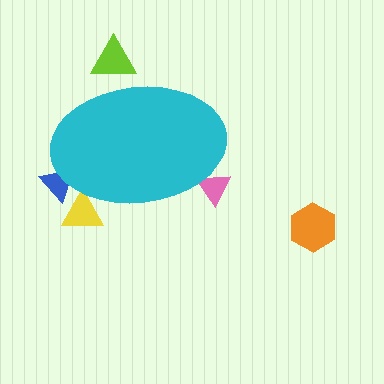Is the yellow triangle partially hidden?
Yes, the yellow triangle is partially hidden behind the cyan ellipse.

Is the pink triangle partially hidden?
Yes, the pink triangle is partially hidden behind the cyan ellipse.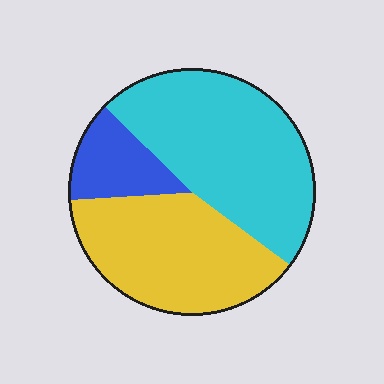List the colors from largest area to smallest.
From largest to smallest: cyan, yellow, blue.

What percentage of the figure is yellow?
Yellow takes up between a quarter and a half of the figure.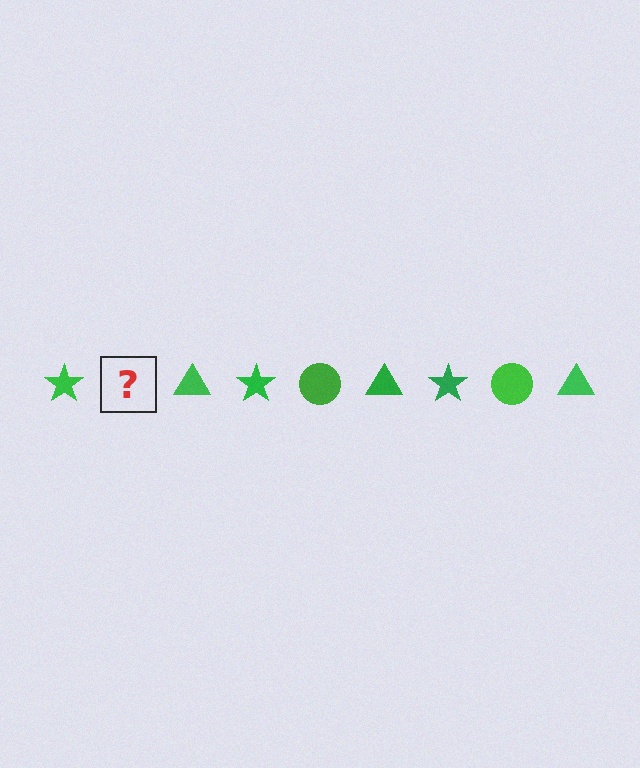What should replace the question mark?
The question mark should be replaced with a green circle.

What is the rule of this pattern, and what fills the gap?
The rule is that the pattern cycles through star, circle, triangle shapes in green. The gap should be filled with a green circle.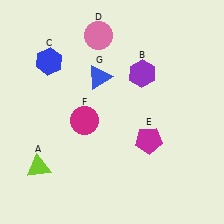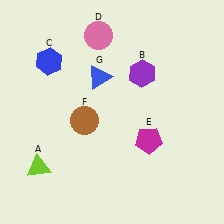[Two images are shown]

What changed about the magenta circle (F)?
In Image 1, F is magenta. In Image 2, it changed to brown.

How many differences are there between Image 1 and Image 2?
There is 1 difference between the two images.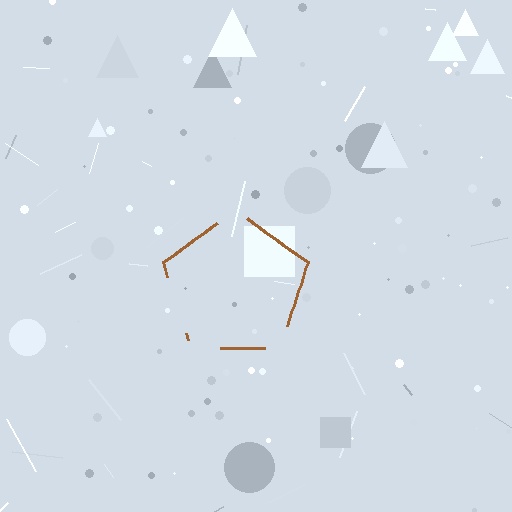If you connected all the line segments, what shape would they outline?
They would outline a pentagon.